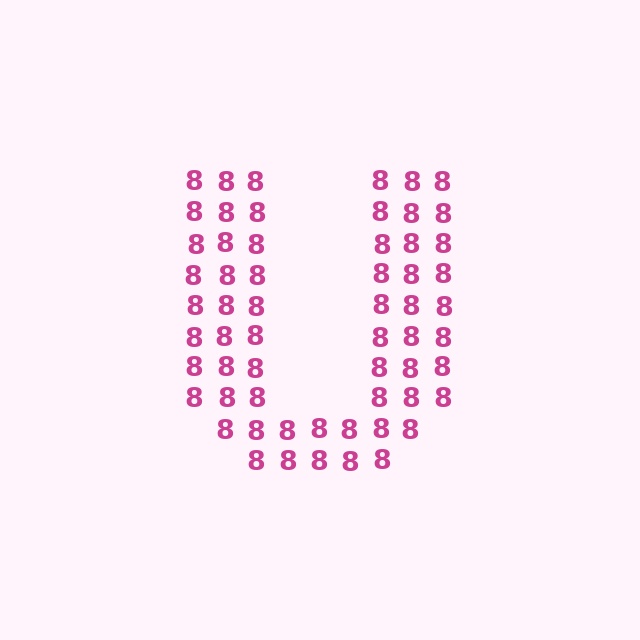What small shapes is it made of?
It is made of small digit 8's.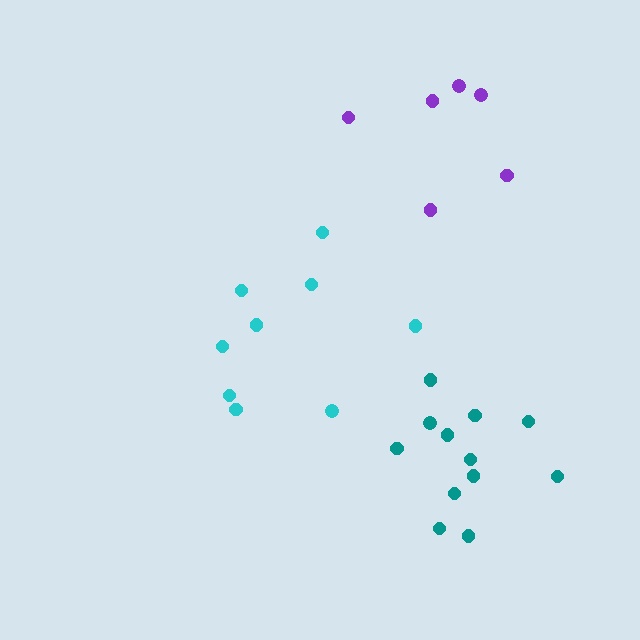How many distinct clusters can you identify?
There are 3 distinct clusters.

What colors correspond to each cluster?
The clusters are colored: cyan, teal, purple.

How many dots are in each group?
Group 1: 9 dots, Group 2: 12 dots, Group 3: 6 dots (27 total).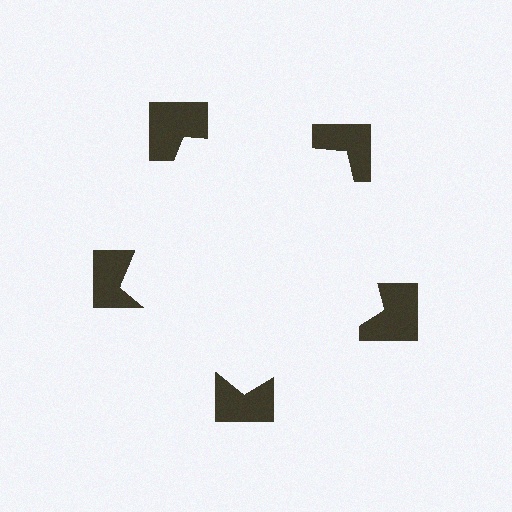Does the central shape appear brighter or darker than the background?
It typically appears slightly brighter than the background, even though no actual brightness change is drawn.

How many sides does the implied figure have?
5 sides.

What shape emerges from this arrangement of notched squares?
An illusory pentagon — its edges are inferred from the aligned wedge cuts in the notched squares, not physically drawn.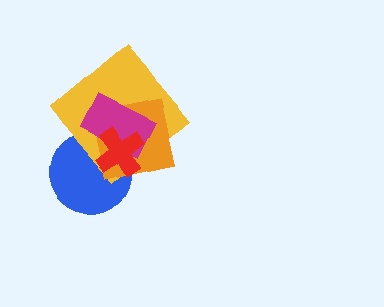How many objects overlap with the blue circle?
4 objects overlap with the blue circle.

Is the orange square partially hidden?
Yes, it is partially covered by another shape.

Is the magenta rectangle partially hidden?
Yes, it is partially covered by another shape.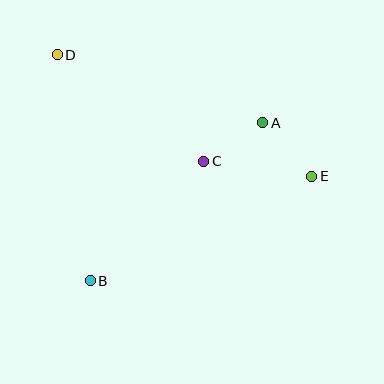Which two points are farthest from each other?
Points D and E are farthest from each other.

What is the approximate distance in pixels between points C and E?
The distance between C and E is approximately 109 pixels.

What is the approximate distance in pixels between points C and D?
The distance between C and D is approximately 181 pixels.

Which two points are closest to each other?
Points A and C are closest to each other.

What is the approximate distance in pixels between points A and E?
The distance between A and E is approximately 72 pixels.